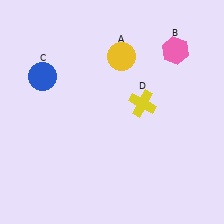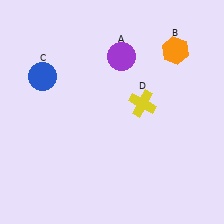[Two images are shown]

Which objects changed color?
A changed from yellow to purple. B changed from pink to orange.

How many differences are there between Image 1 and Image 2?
There are 2 differences between the two images.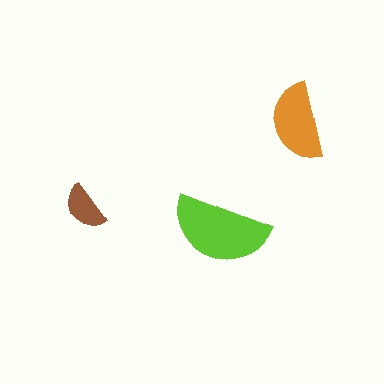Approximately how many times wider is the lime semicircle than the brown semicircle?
About 2 times wider.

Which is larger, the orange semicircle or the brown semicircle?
The orange one.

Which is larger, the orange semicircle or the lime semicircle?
The lime one.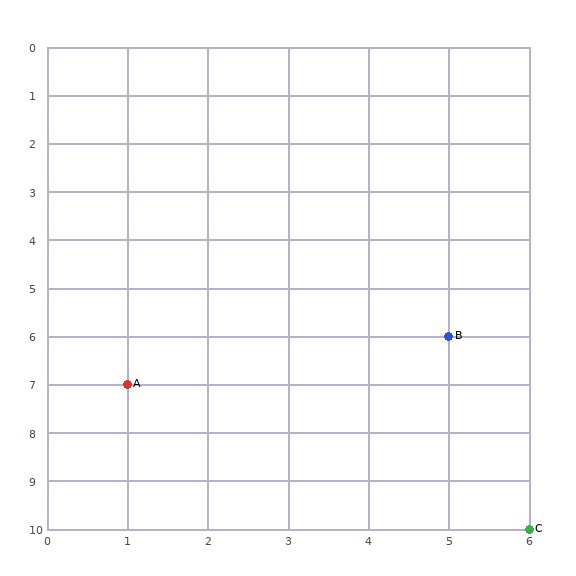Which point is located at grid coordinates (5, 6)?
Point B is at (5, 6).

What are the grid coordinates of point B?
Point B is at grid coordinates (5, 6).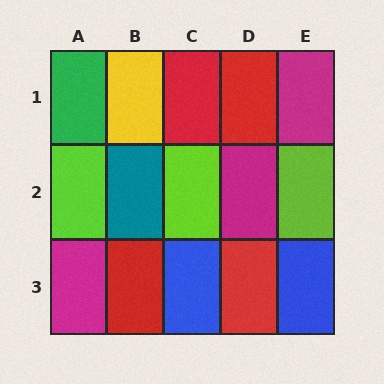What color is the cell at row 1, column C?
Red.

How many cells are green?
1 cell is green.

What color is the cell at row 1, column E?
Magenta.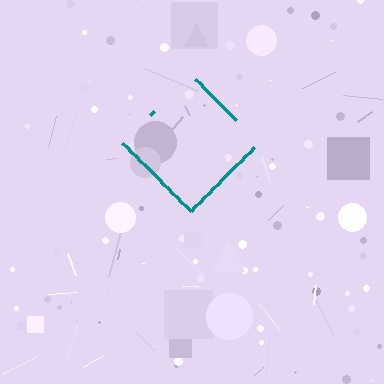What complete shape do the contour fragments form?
The contour fragments form a diamond.